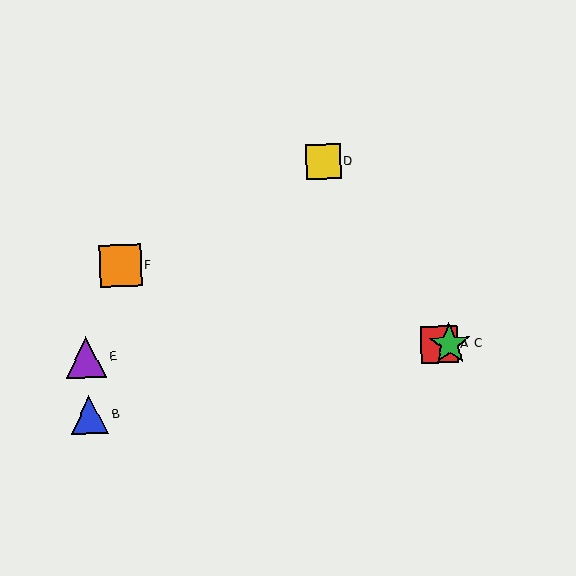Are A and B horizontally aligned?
No, A is at y≈345 and B is at y≈415.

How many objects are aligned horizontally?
3 objects (A, C, E) are aligned horizontally.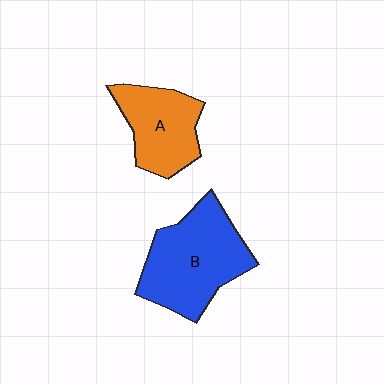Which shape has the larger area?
Shape B (blue).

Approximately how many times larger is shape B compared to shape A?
Approximately 1.4 times.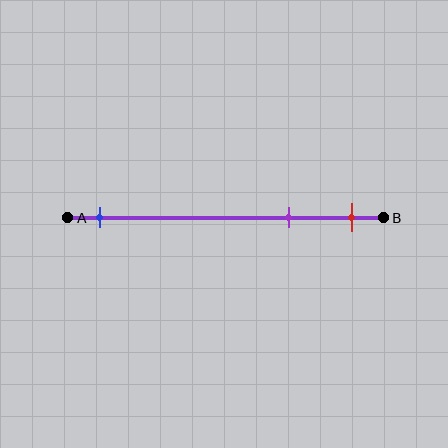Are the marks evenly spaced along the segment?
No, the marks are not evenly spaced.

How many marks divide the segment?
There are 3 marks dividing the segment.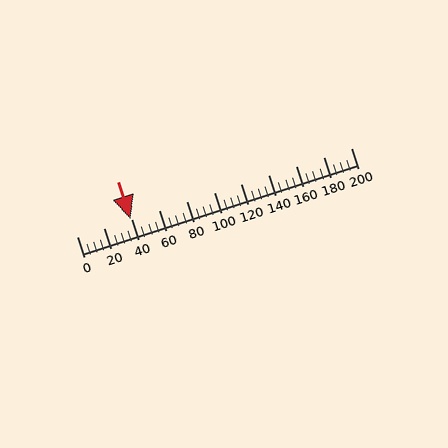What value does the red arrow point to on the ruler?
The red arrow points to approximately 39.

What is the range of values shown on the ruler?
The ruler shows values from 0 to 200.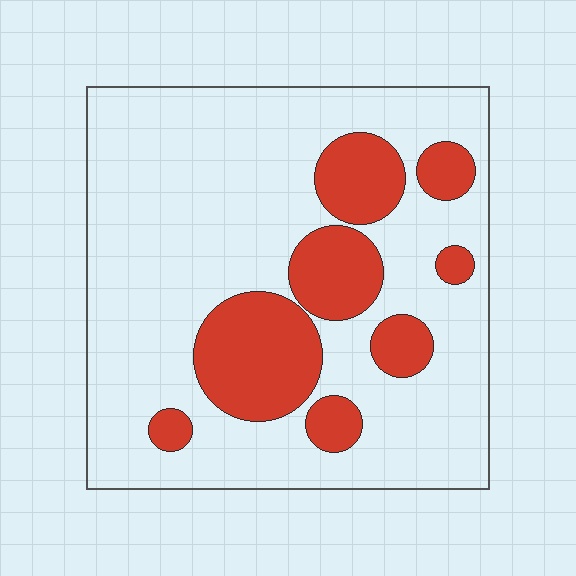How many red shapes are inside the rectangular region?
8.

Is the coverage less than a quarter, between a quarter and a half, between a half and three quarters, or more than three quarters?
Less than a quarter.